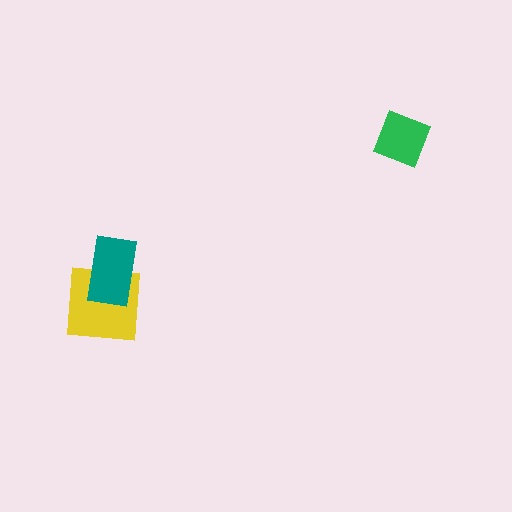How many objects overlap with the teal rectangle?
1 object overlaps with the teal rectangle.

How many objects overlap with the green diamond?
0 objects overlap with the green diamond.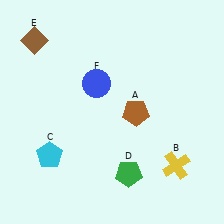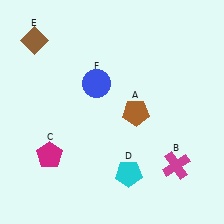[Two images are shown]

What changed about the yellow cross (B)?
In Image 1, B is yellow. In Image 2, it changed to magenta.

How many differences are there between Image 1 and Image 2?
There are 3 differences between the two images.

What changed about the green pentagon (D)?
In Image 1, D is green. In Image 2, it changed to cyan.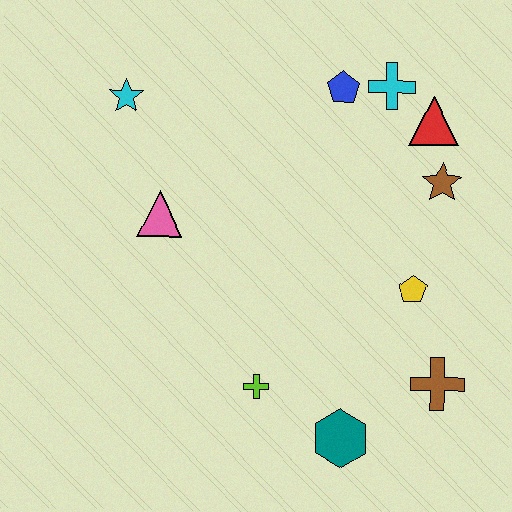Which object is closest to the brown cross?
The yellow pentagon is closest to the brown cross.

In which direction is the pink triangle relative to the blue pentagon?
The pink triangle is to the left of the blue pentagon.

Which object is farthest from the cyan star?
The brown cross is farthest from the cyan star.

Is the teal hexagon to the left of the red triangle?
Yes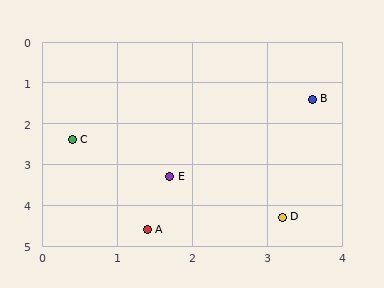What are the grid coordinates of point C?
Point C is at approximately (0.4, 2.4).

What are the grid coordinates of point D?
Point D is at approximately (3.2, 4.3).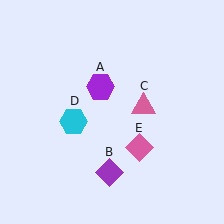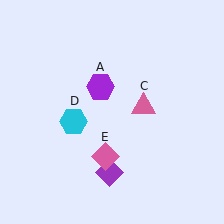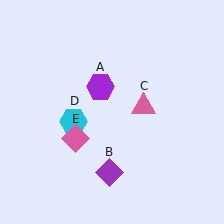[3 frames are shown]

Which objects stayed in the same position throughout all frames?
Purple hexagon (object A) and purple diamond (object B) and pink triangle (object C) and cyan hexagon (object D) remained stationary.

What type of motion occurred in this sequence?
The pink diamond (object E) rotated clockwise around the center of the scene.